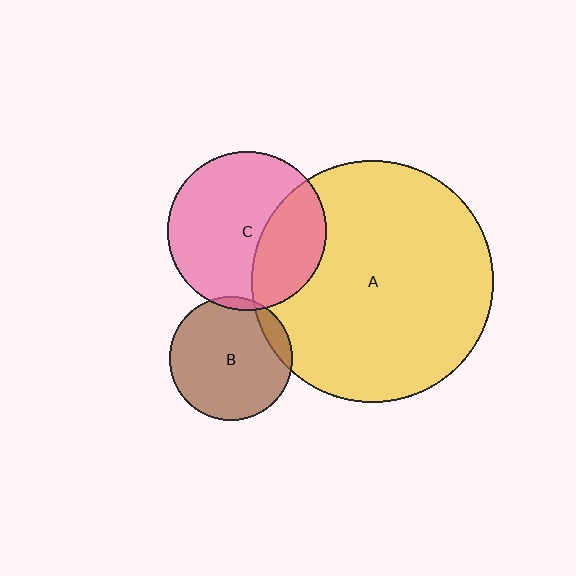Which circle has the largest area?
Circle A (yellow).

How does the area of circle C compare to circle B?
Approximately 1.7 times.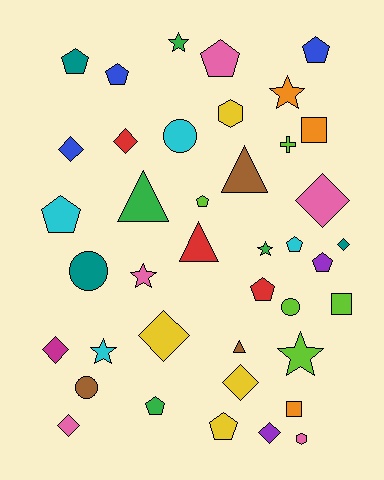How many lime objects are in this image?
There are 5 lime objects.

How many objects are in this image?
There are 40 objects.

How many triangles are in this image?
There are 4 triangles.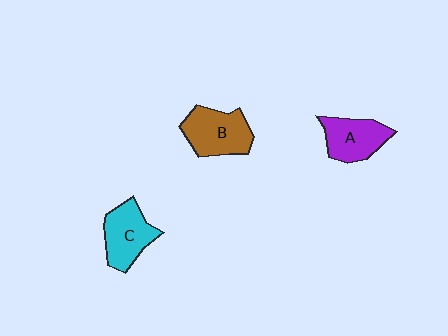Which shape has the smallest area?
Shape A (purple).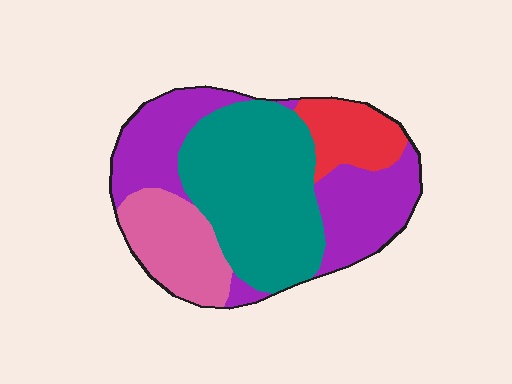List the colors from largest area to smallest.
From largest to smallest: teal, purple, pink, red.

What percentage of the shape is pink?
Pink takes up about one sixth (1/6) of the shape.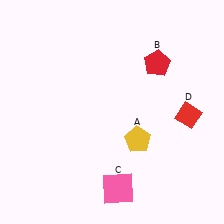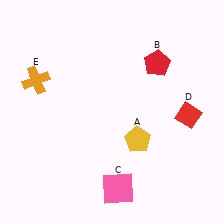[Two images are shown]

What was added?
An orange cross (E) was added in Image 2.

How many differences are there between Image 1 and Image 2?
There is 1 difference between the two images.